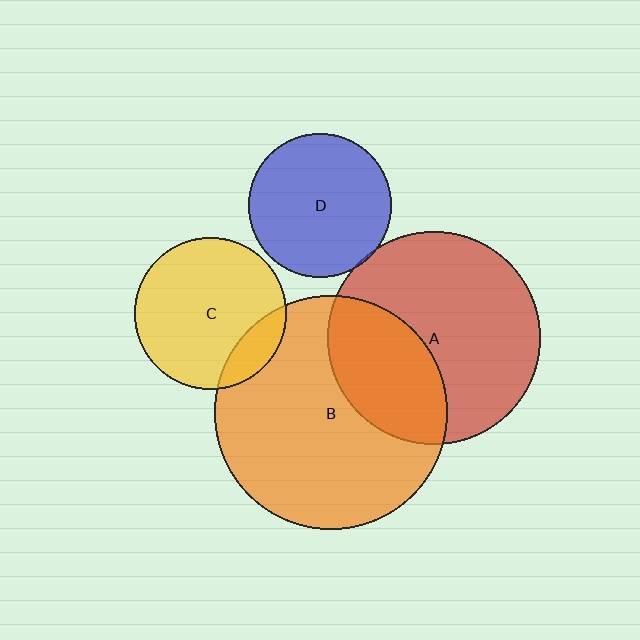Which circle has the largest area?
Circle B (orange).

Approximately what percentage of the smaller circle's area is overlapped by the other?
Approximately 5%.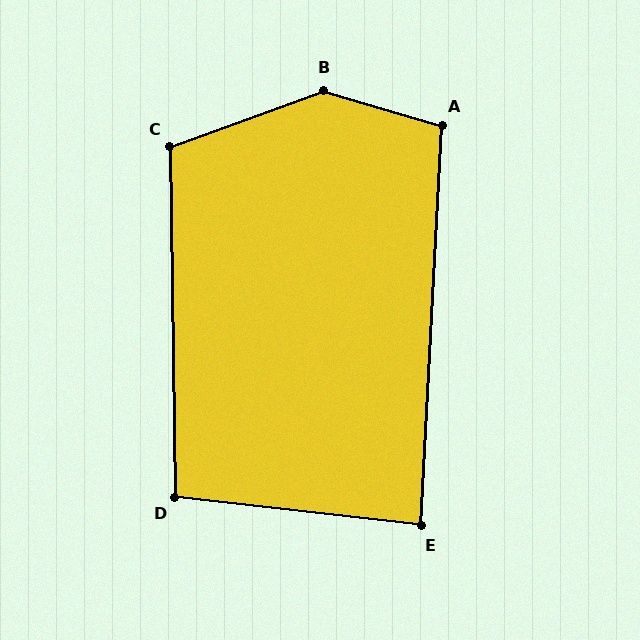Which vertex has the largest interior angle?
B, at approximately 143 degrees.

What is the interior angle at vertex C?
Approximately 109 degrees (obtuse).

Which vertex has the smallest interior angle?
E, at approximately 86 degrees.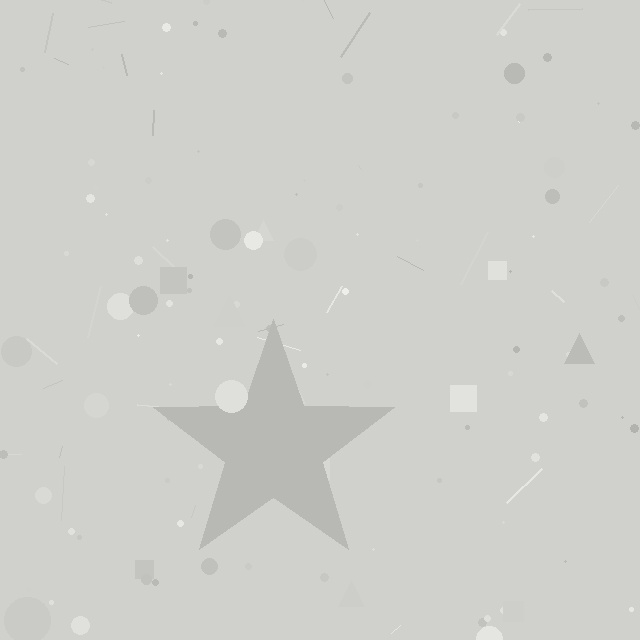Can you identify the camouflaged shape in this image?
The camouflaged shape is a star.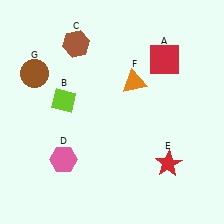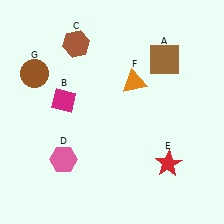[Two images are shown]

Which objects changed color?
A changed from red to brown. B changed from lime to magenta.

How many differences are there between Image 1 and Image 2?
There are 2 differences between the two images.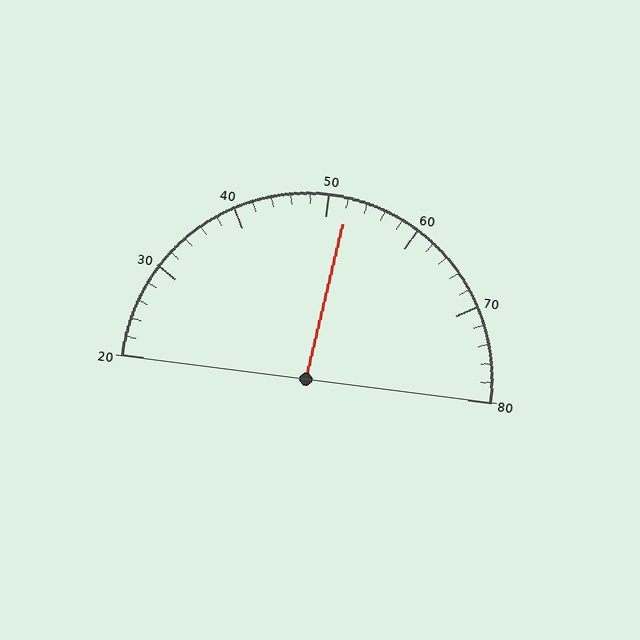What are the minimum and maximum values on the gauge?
The gauge ranges from 20 to 80.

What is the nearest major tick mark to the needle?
The nearest major tick mark is 50.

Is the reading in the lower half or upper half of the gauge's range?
The reading is in the upper half of the range (20 to 80).